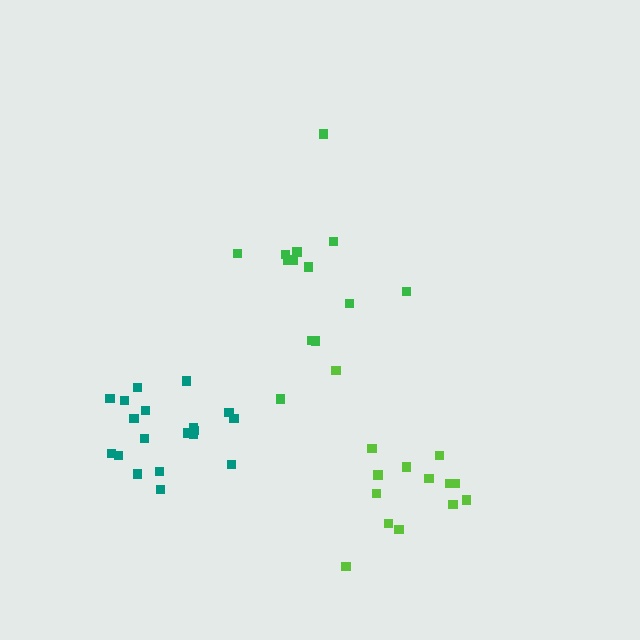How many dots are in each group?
Group 1: 19 dots, Group 2: 14 dots, Group 3: 14 dots (47 total).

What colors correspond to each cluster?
The clusters are colored: teal, lime, green.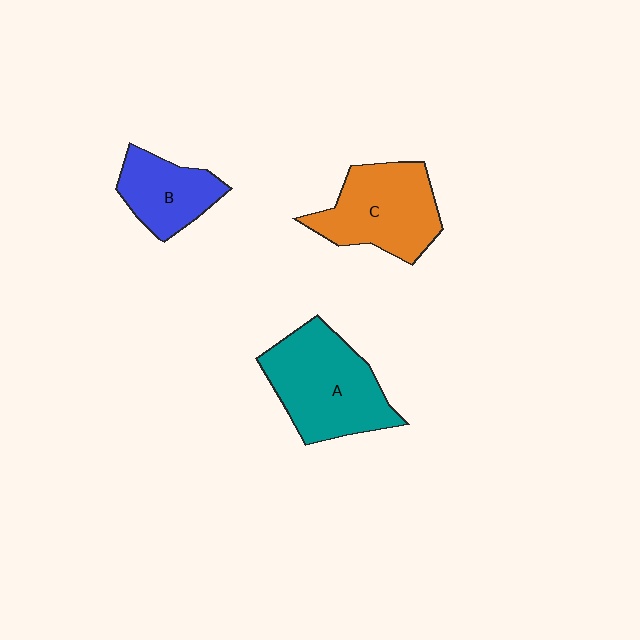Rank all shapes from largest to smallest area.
From largest to smallest: A (teal), C (orange), B (blue).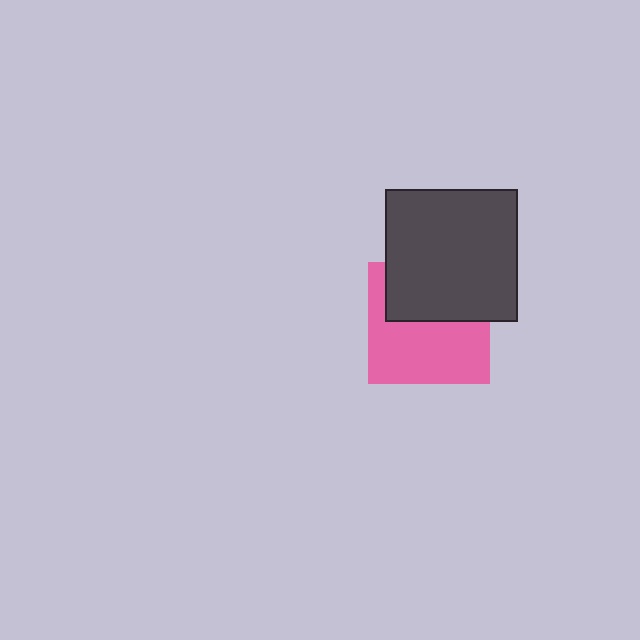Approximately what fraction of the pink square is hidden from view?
Roughly 42% of the pink square is hidden behind the dark gray square.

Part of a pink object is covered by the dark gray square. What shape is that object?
It is a square.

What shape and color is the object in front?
The object in front is a dark gray square.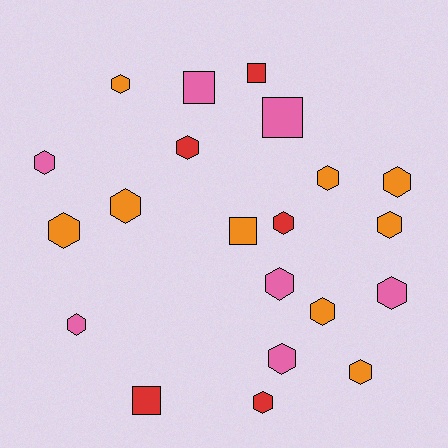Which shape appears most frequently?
Hexagon, with 16 objects.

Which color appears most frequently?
Orange, with 9 objects.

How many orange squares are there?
There is 1 orange square.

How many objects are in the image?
There are 21 objects.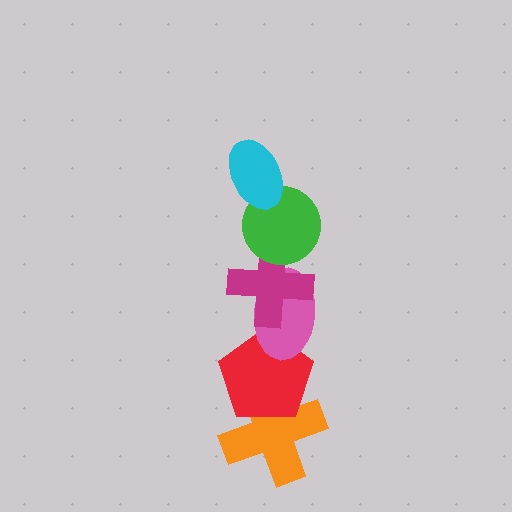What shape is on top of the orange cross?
The red pentagon is on top of the orange cross.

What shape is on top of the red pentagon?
The pink ellipse is on top of the red pentagon.